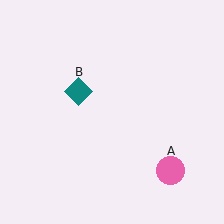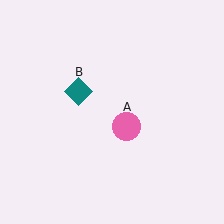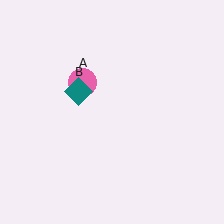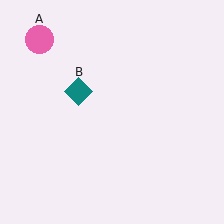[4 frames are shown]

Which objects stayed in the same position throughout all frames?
Teal diamond (object B) remained stationary.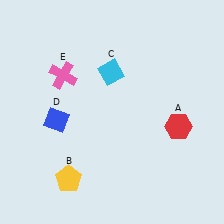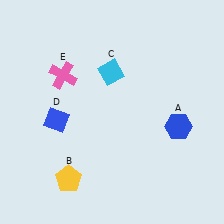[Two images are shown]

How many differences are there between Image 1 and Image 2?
There is 1 difference between the two images.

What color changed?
The hexagon (A) changed from red in Image 1 to blue in Image 2.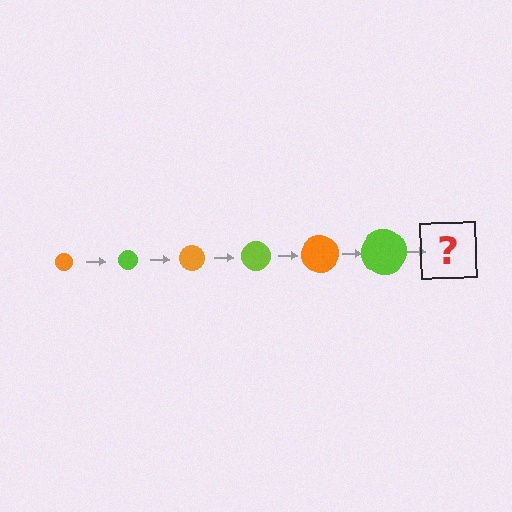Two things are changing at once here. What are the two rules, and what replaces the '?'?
The two rules are that the circle grows larger each step and the color cycles through orange and lime. The '?' should be an orange circle, larger than the previous one.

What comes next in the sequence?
The next element should be an orange circle, larger than the previous one.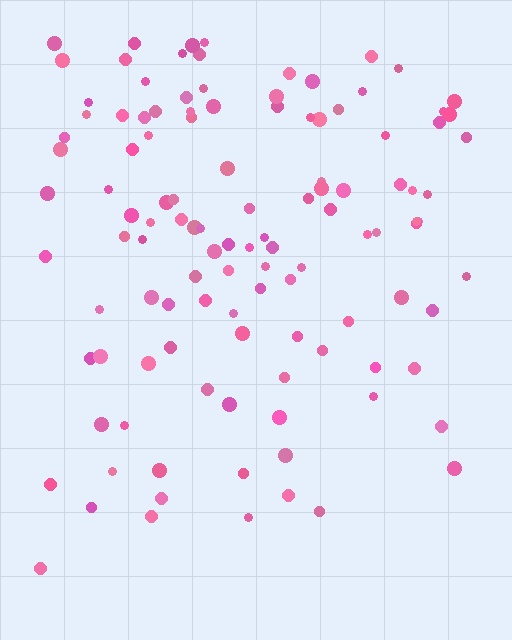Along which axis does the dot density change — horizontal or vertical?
Vertical.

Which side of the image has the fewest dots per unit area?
The bottom.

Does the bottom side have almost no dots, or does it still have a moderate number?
Still a moderate number, just noticeably fewer than the top.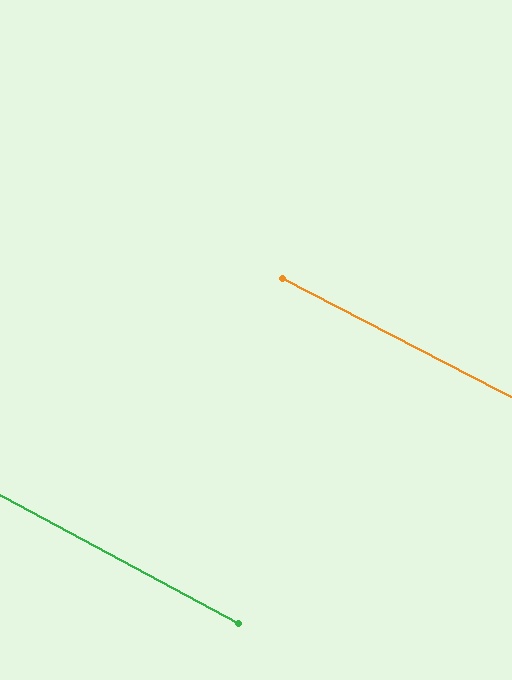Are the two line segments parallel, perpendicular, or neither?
Parallel — their directions differ by only 0.8°.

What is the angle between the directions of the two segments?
Approximately 1 degree.